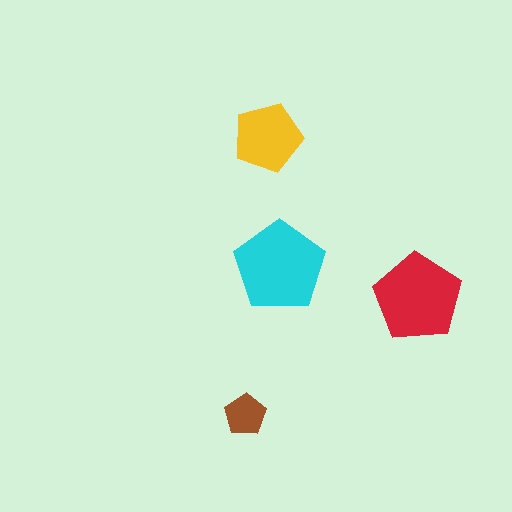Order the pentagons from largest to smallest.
the cyan one, the red one, the yellow one, the brown one.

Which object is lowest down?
The brown pentagon is bottommost.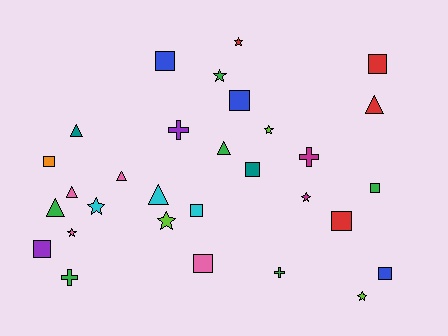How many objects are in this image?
There are 30 objects.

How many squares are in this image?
There are 11 squares.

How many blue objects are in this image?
There are 3 blue objects.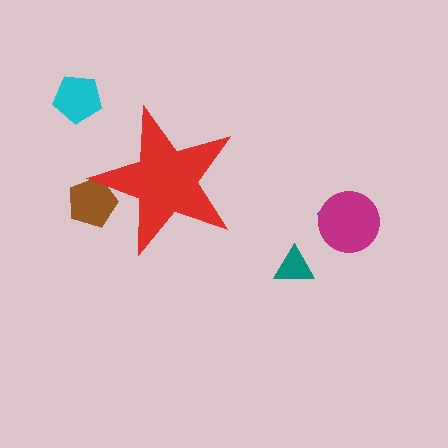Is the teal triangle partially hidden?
No, the teal triangle is fully visible.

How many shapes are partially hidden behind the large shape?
1 shape is partially hidden.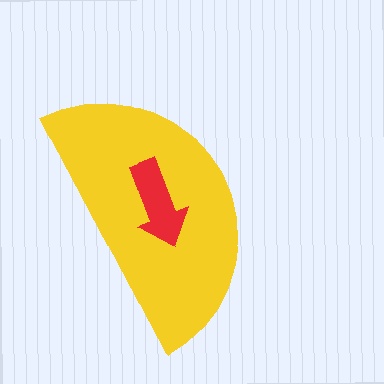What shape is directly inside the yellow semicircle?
The red arrow.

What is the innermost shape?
The red arrow.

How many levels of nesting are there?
2.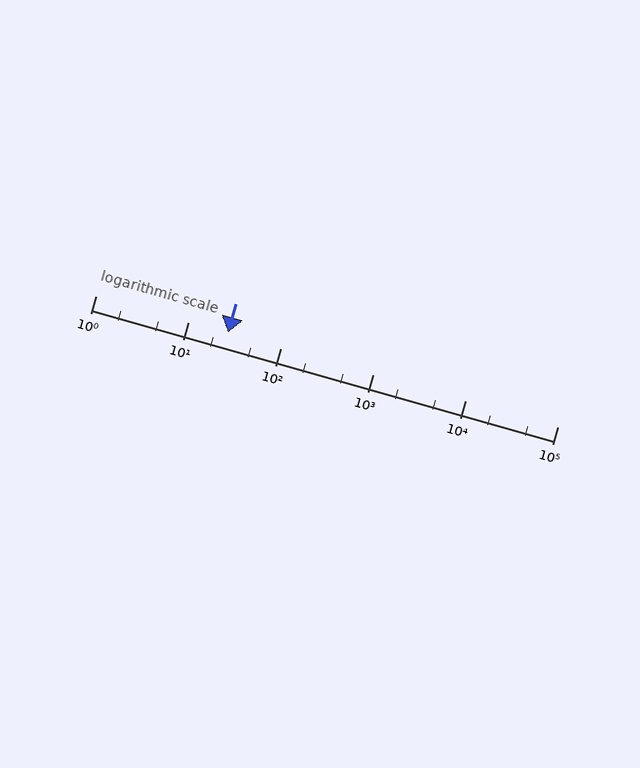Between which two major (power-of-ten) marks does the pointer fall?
The pointer is between 10 and 100.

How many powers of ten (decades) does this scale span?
The scale spans 5 decades, from 1 to 100000.